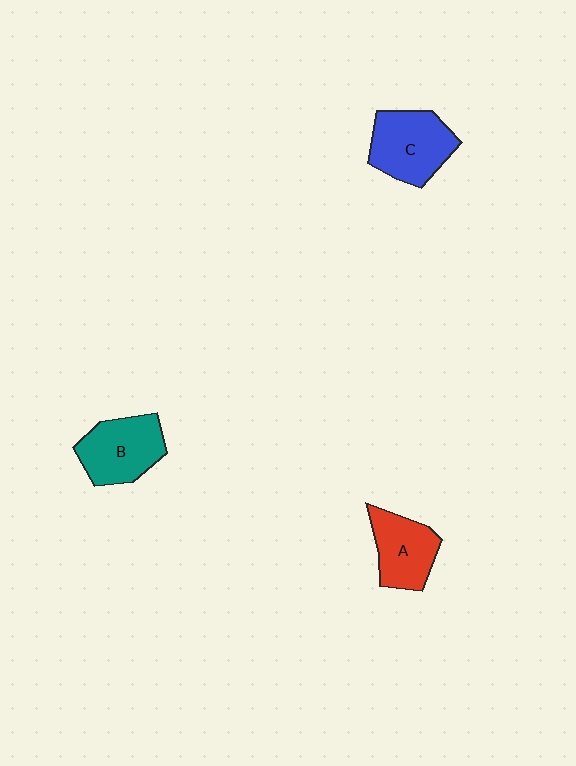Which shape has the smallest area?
Shape A (red).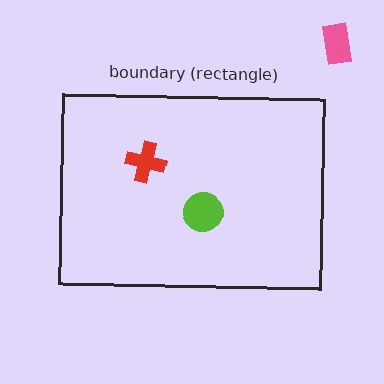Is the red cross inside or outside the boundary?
Inside.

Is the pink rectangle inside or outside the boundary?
Outside.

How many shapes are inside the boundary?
2 inside, 1 outside.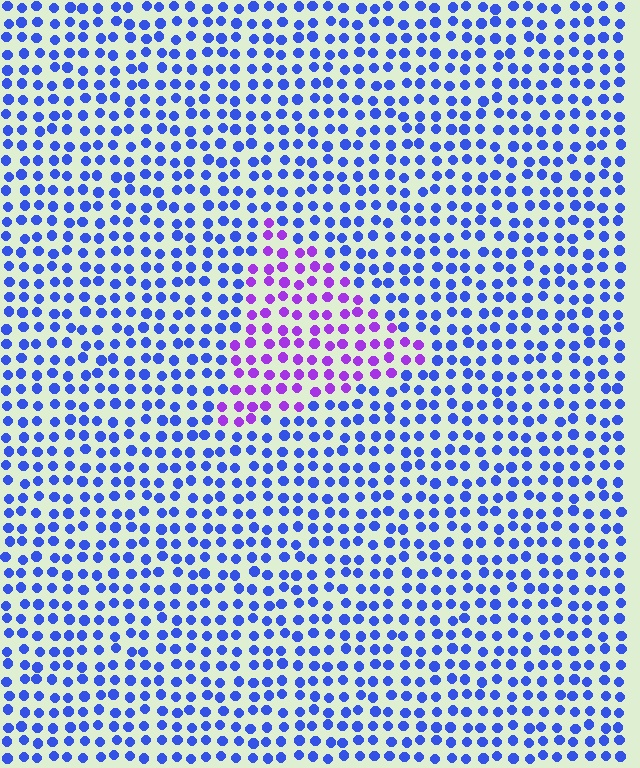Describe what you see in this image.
The image is filled with small blue elements in a uniform arrangement. A triangle-shaped region is visible where the elements are tinted to a slightly different hue, forming a subtle color boundary.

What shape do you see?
I see a triangle.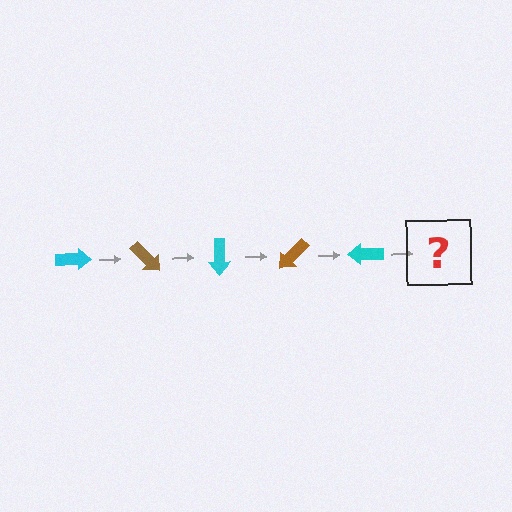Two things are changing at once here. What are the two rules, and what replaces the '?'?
The two rules are that it rotates 45 degrees each step and the color cycles through cyan and brown. The '?' should be a brown arrow, rotated 225 degrees from the start.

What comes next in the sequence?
The next element should be a brown arrow, rotated 225 degrees from the start.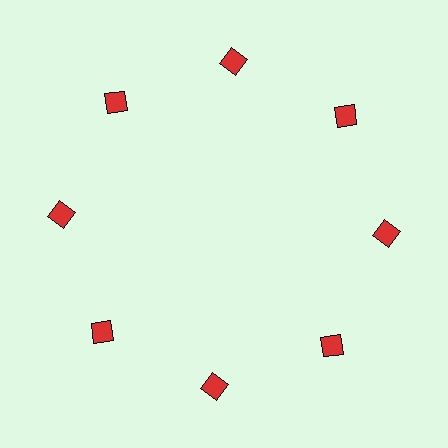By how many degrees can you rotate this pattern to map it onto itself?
The pattern maps onto itself every 45 degrees of rotation.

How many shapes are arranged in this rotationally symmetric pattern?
There are 8 shapes, arranged in 8 groups of 1.